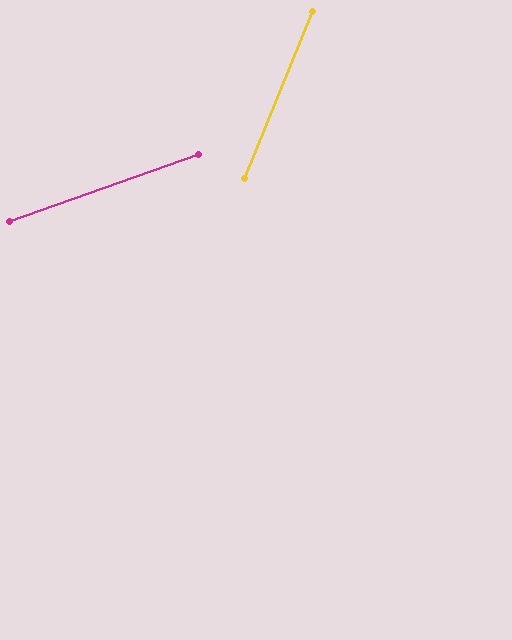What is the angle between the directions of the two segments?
Approximately 48 degrees.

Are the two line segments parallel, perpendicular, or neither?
Neither parallel nor perpendicular — they differ by about 48°.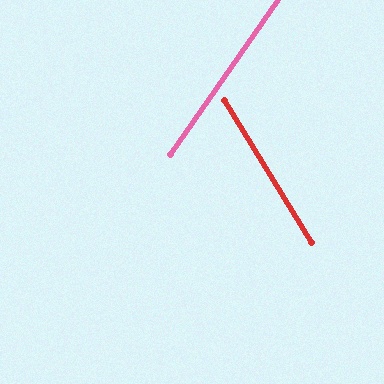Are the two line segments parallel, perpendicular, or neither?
Neither parallel nor perpendicular — they differ by about 66°.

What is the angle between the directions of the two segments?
Approximately 66 degrees.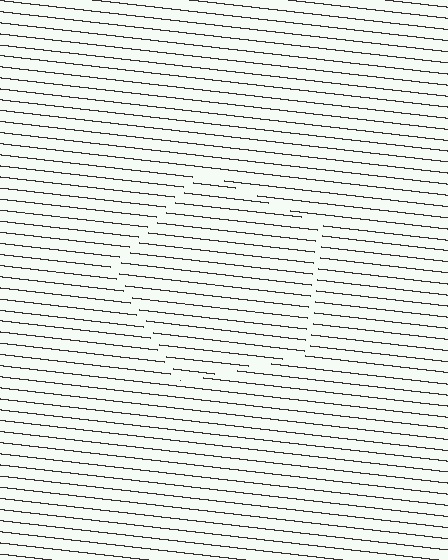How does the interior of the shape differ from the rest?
The interior of the shape contains the same grating, shifted by half a period — the contour is defined by the phase discontinuity where line-ends from the inner and outer gratings abut.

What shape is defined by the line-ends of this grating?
An illusory pentagon. The interior of the shape contains the same grating, shifted by half a period — the contour is defined by the phase discontinuity where line-ends from the inner and outer gratings abut.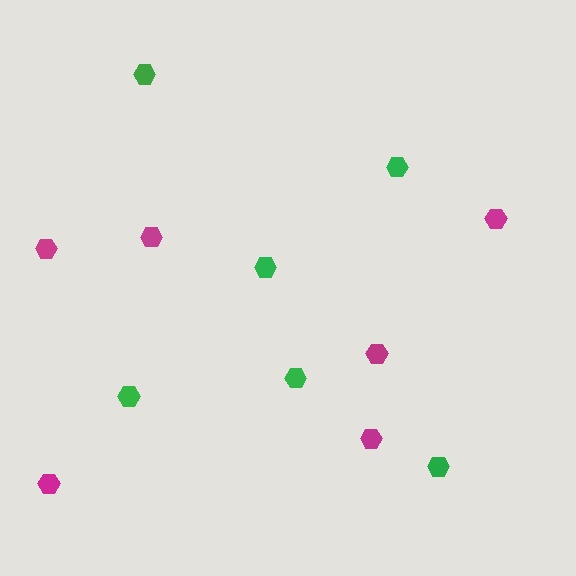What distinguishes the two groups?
There are 2 groups: one group of magenta hexagons (6) and one group of green hexagons (6).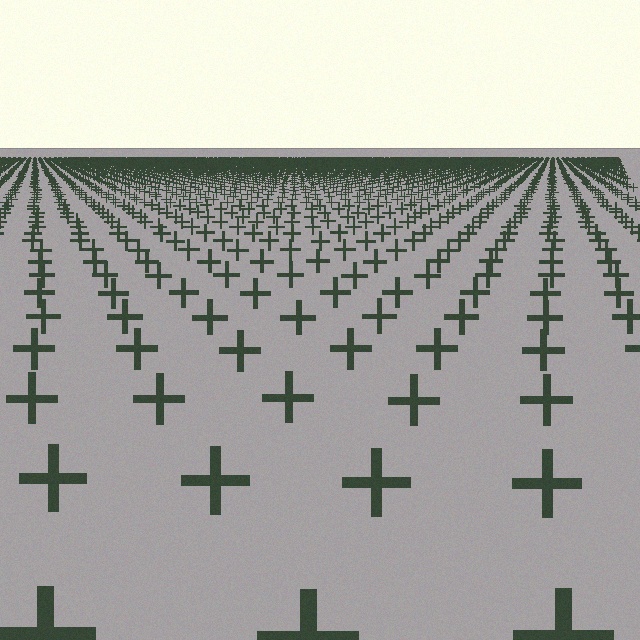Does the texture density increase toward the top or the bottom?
Density increases toward the top.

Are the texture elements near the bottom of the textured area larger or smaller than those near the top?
Larger. Near the bottom, elements are closer to the viewer and appear at a bigger on-screen size.